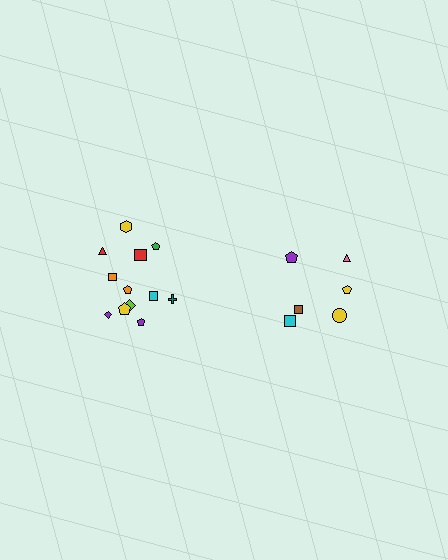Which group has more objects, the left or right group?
The left group.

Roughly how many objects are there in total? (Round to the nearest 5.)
Roughly 20 objects in total.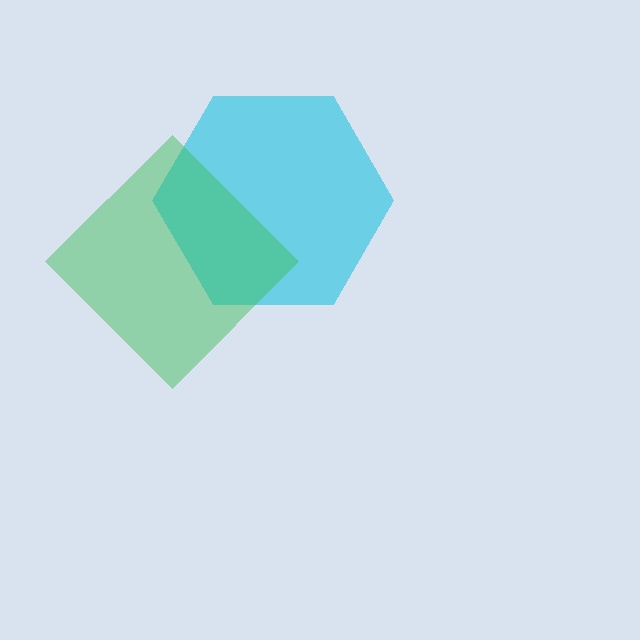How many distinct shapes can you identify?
There are 2 distinct shapes: a cyan hexagon, a green diamond.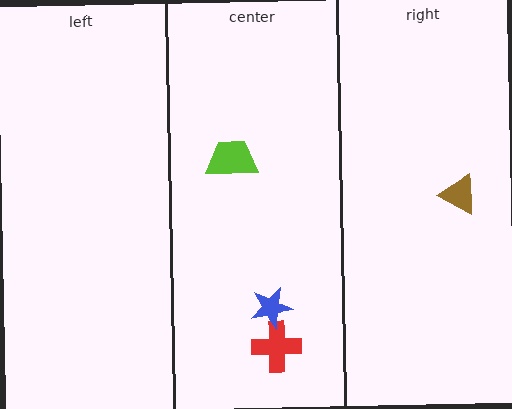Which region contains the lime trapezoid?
The center region.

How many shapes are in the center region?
3.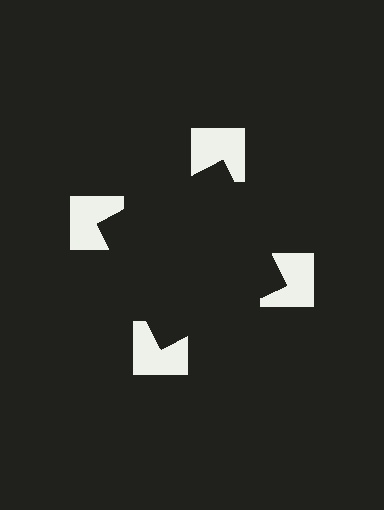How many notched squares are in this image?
There are 4 — one at each vertex of the illusory square.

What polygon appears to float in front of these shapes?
An illusory square — its edges are inferred from the aligned wedge cuts in the notched squares, not physically drawn.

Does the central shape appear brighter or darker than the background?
It typically appears slightly darker than the background, even though no actual brightness change is drawn.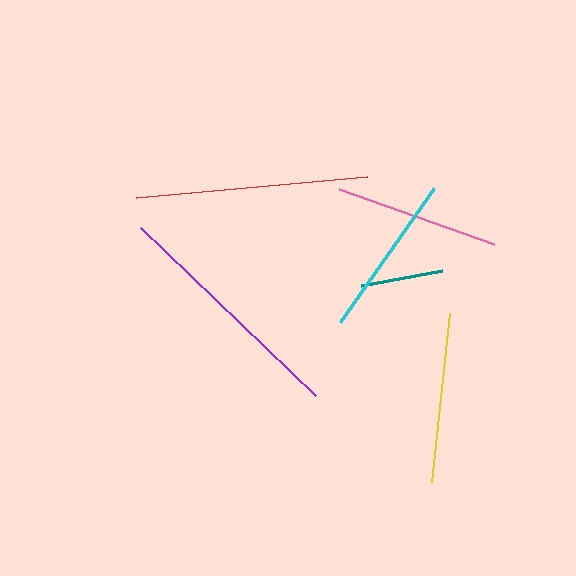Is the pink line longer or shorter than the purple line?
The purple line is longer than the pink line.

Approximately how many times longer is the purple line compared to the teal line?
The purple line is approximately 3.0 times the length of the teal line.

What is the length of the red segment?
The red segment is approximately 232 pixels long.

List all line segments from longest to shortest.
From longest to shortest: purple, red, yellow, pink, cyan, teal.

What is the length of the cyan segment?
The cyan segment is approximately 164 pixels long.